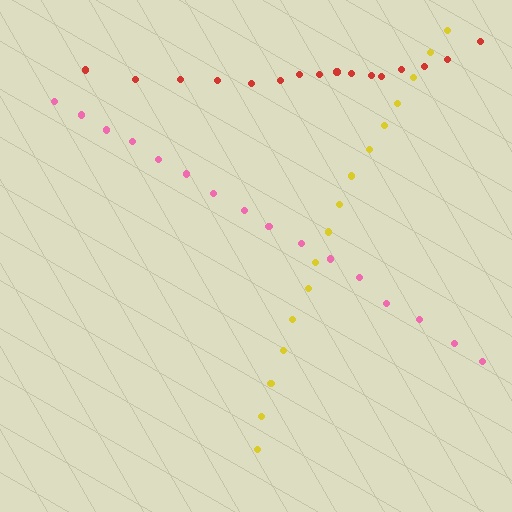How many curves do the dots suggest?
There are 3 distinct paths.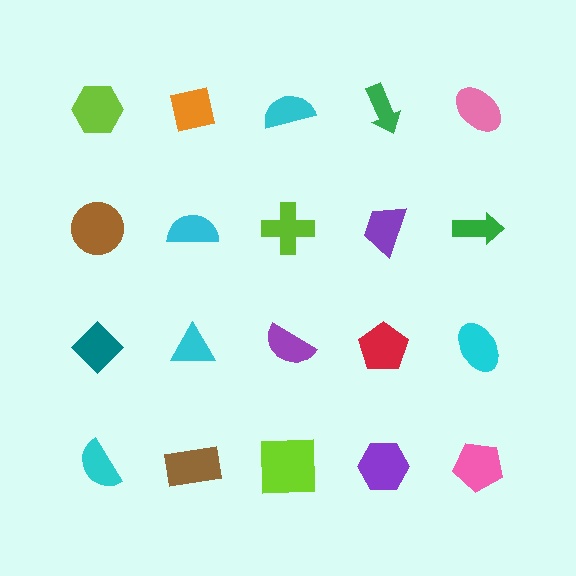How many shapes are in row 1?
5 shapes.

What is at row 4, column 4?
A purple hexagon.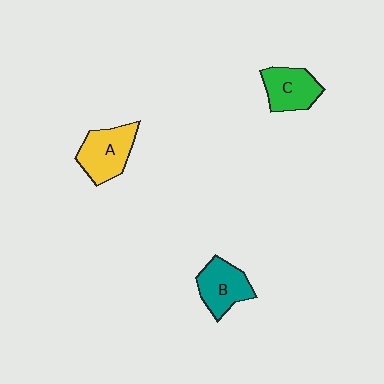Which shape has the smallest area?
Shape C (green).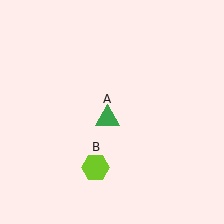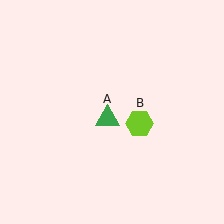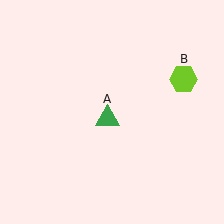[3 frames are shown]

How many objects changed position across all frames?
1 object changed position: lime hexagon (object B).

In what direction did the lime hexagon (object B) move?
The lime hexagon (object B) moved up and to the right.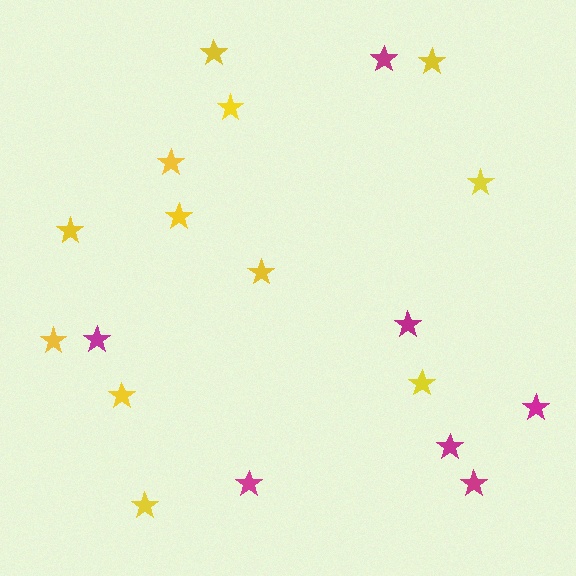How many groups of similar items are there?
There are 2 groups: one group of yellow stars (12) and one group of magenta stars (7).